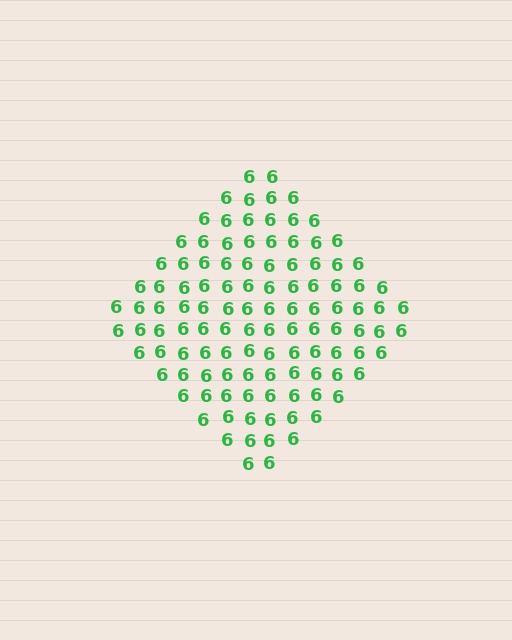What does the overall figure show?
The overall figure shows a diamond.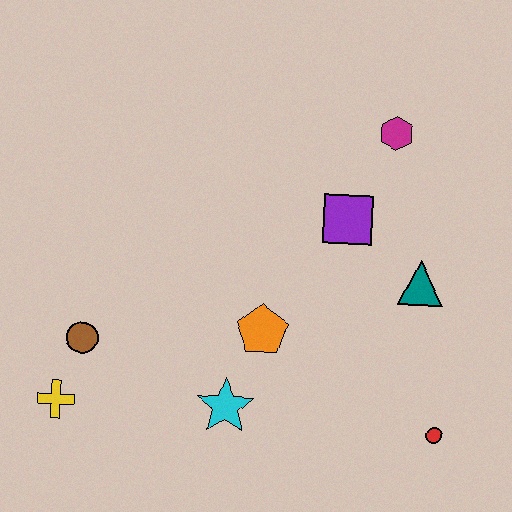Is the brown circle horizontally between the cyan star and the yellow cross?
Yes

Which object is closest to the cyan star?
The orange pentagon is closest to the cyan star.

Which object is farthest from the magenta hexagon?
The yellow cross is farthest from the magenta hexagon.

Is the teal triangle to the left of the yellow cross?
No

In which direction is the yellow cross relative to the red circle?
The yellow cross is to the left of the red circle.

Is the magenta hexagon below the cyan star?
No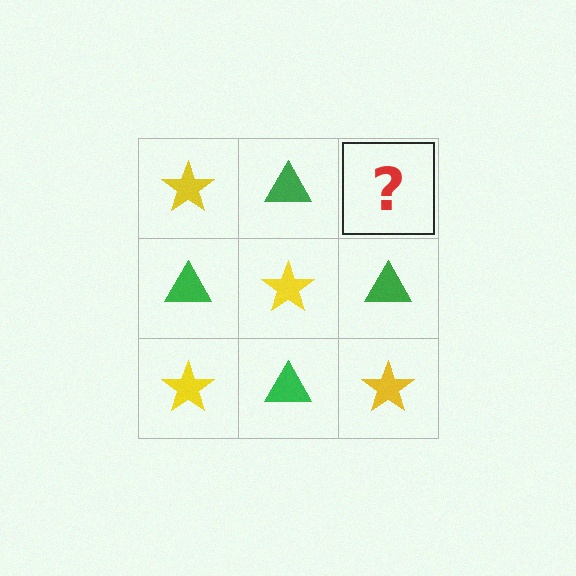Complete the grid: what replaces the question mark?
The question mark should be replaced with a yellow star.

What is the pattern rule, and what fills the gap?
The rule is that it alternates yellow star and green triangle in a checkerboard pattern. The gap should be filled with a yellow star.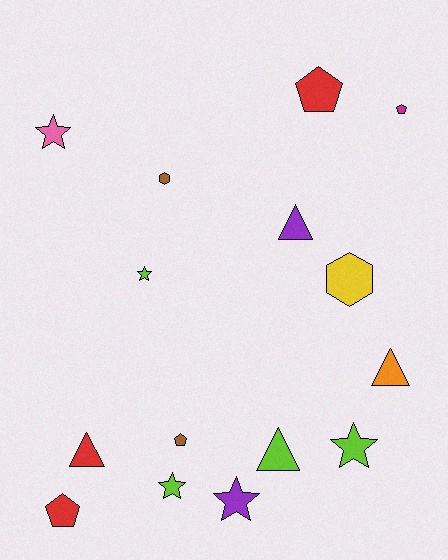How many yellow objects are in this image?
There is 1 yellow object.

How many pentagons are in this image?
There are 4 pentagons.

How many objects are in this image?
There are 15 objects.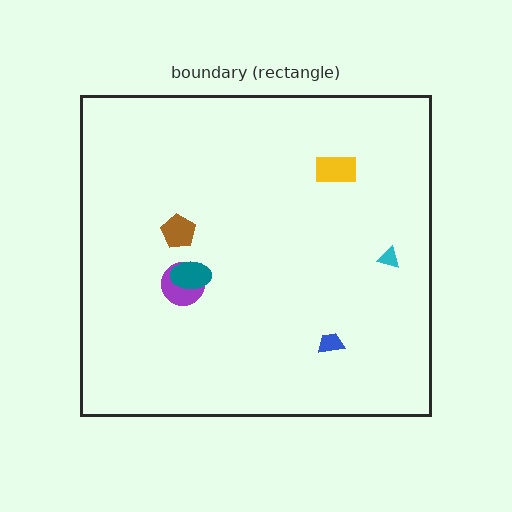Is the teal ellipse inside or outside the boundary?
Inside.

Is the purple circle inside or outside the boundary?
Inside.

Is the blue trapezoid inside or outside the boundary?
Inside.